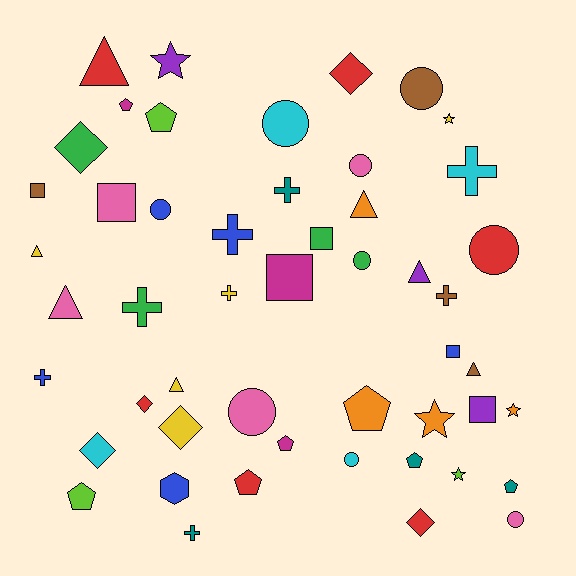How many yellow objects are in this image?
There are 5 yellow objects.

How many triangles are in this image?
There are 7 triangles.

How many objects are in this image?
There are 50 objects.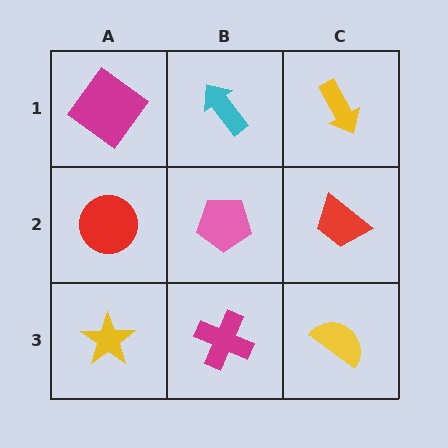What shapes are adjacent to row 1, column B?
A pink pentagon (row 2, column B), a magenta diamond (row 1, column A), a yellow arrow (row 1, column C).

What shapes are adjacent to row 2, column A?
A magenta diamond (row 1, column A), a yellow star (row 3, column A), a pink pentagon (row 2, column B).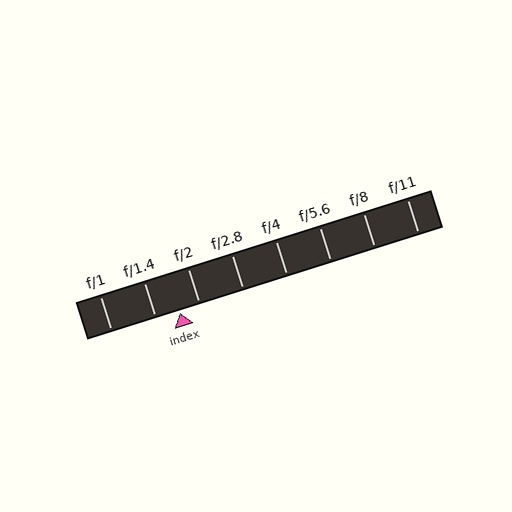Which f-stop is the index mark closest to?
The index mark is closest to f/2.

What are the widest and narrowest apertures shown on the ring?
The widest aperture shown is f/1 and the narrowest is f/11.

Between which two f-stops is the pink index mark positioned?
The index mark is between f/1.4 and f/2.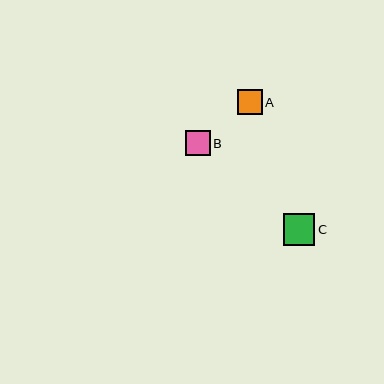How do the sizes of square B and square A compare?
Square B and square A are approximately the same size.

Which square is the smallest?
Square A is the smallest with a size of approximately 24 pixels.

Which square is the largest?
Square C is the largest with a size of approximately 32 pixels.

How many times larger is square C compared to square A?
Square C is approximately 1.3 times the size of square A.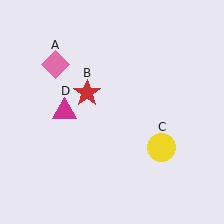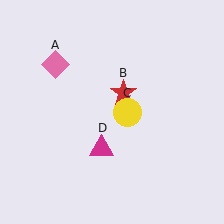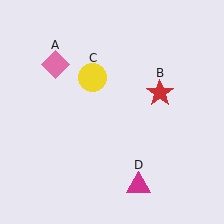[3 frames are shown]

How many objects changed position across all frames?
3 objects changed position: red star (object B), yellow circle (object C), magenta triangle (object D).